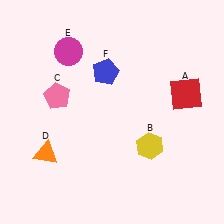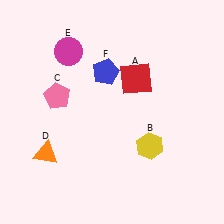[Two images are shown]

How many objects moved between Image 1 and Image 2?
1 object moved between the two images.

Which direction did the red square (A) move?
The red square (A) moved left.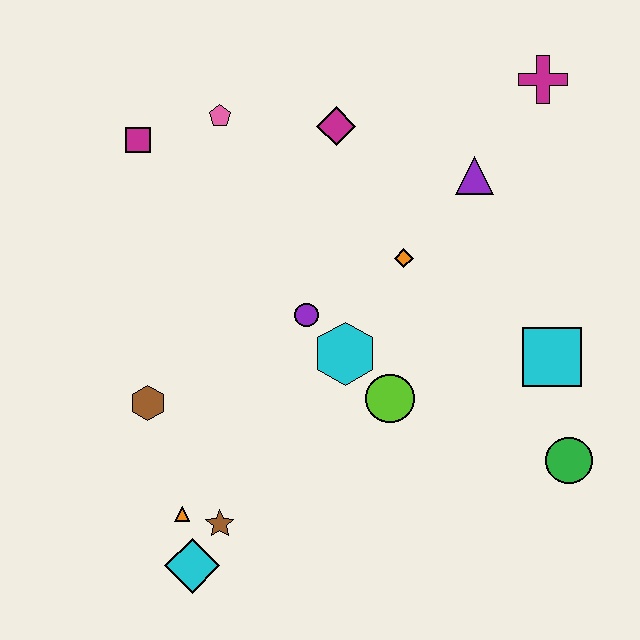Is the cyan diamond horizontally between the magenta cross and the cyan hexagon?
No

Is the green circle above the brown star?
Yes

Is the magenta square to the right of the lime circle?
No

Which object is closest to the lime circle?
The cyan hexagon is closest to the lime circle.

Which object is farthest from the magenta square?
The green circle is farthest from the magenta square.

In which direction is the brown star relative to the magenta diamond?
The brown star is below the magenta diamond.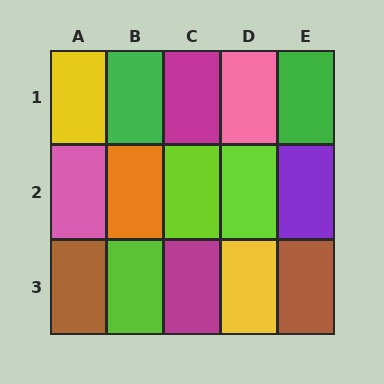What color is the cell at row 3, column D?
Yellow.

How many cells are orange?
1 cell is orange.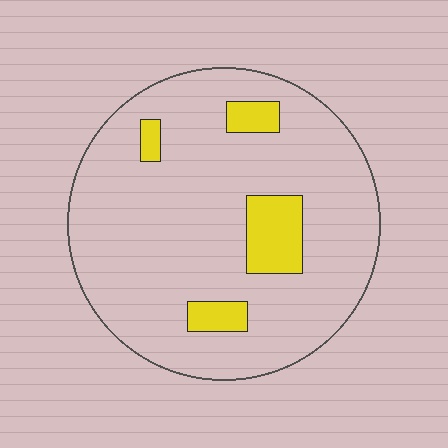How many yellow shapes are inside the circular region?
4.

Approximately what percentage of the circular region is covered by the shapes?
Approximately 10%.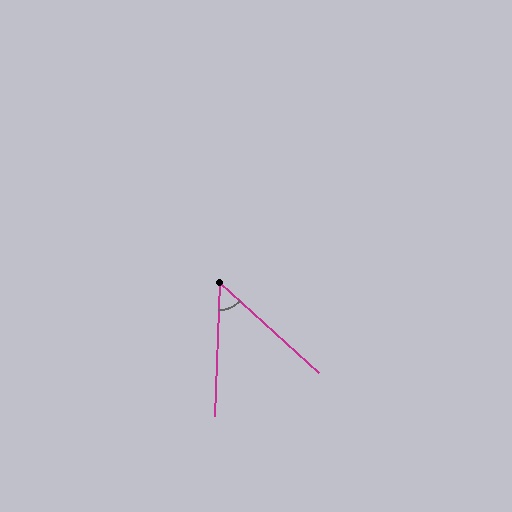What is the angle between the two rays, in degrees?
Approximately 50 degrees.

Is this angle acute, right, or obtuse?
It is acute.